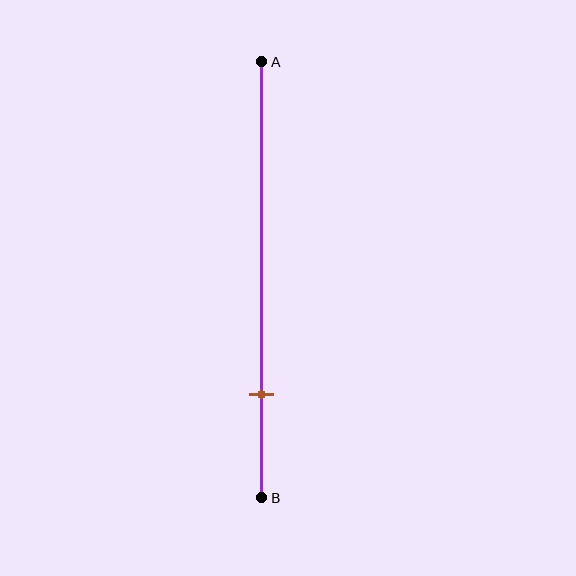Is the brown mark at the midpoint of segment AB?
No, the mark is at about 75% from A, not at the 50% midpoint.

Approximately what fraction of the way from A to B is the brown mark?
The brown mark is approximately 75% of the way from A to B.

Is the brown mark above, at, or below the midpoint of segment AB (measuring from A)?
The brown mark is below the midpoint of segment AB.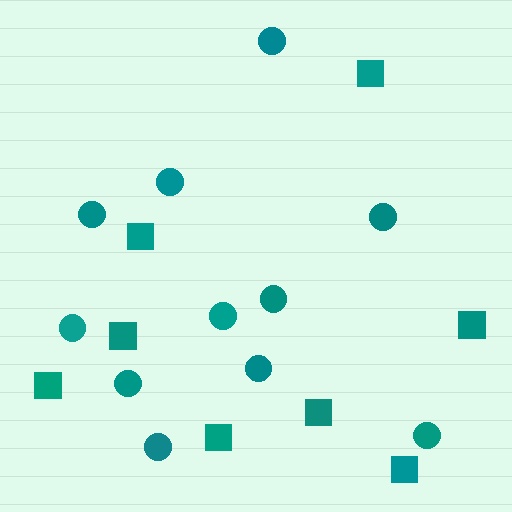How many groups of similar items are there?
There are 2 groups: one group of circles (11) and one group of squares (8).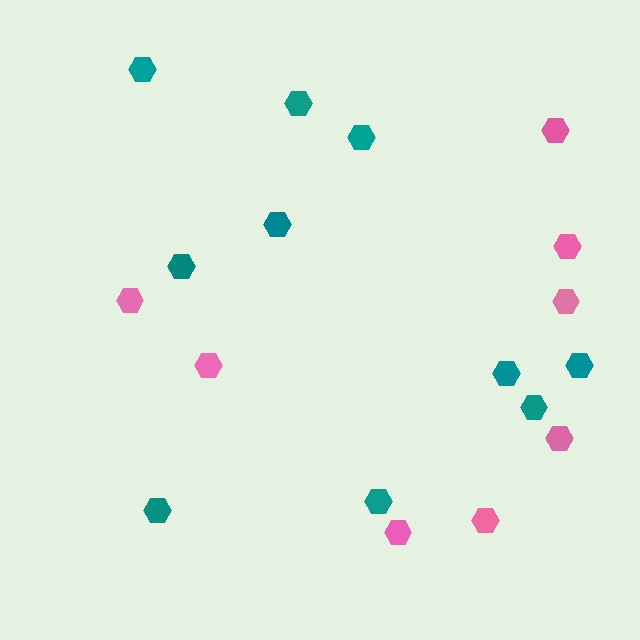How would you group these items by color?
There are 2 groups: one group of teal hexagons (10) and one group of pink hexagons (8).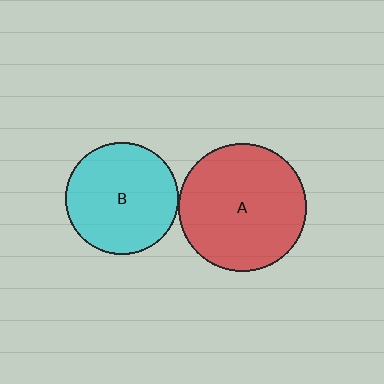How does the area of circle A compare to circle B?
Approximately 1.3 times.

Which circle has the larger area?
Circle A (red).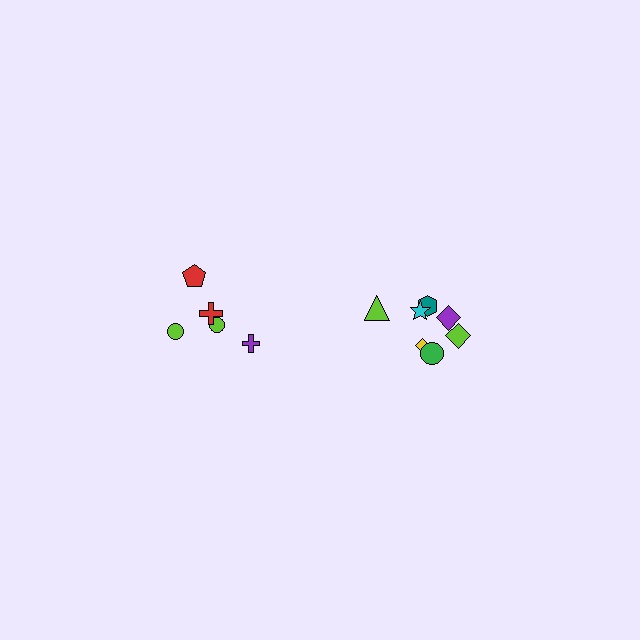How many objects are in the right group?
There are 7 objects.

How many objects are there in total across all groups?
There are 12 objects.